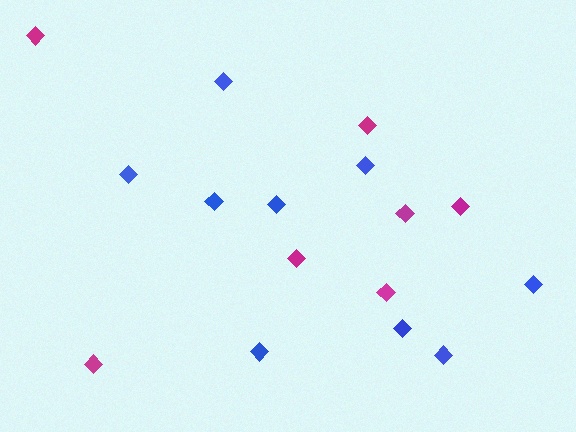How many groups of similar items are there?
There are 2 groups: one group of magenta diamonds (7) and one group of blue diamonds (9).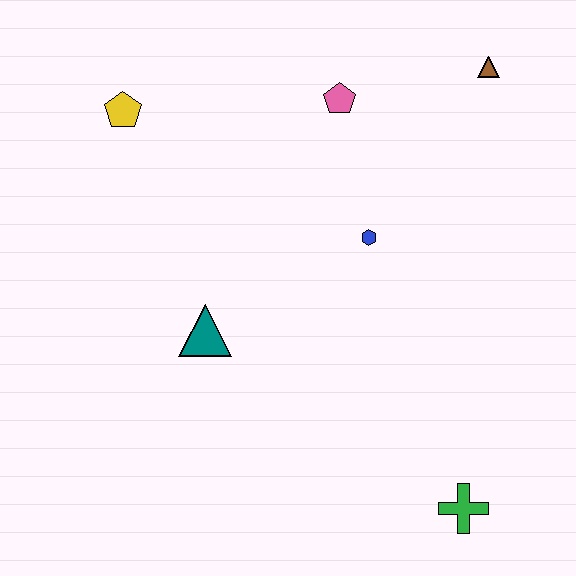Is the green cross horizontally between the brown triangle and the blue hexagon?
Yes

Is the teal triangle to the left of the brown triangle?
Yes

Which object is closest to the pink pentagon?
The blue hexagon is closest to the pink pentagon.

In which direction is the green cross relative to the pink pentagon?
The green cross is below the pink pentagon.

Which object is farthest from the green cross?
The yellow pentagon is farthest from the green cross.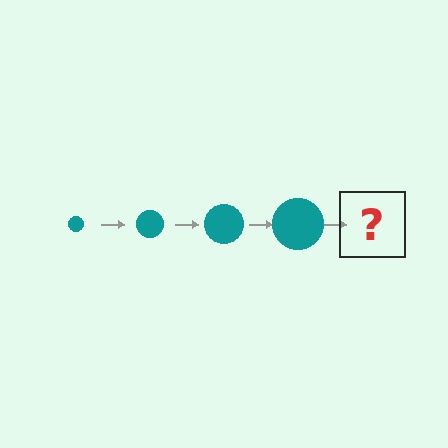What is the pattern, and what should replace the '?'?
The pattern is that the circle gets progressively larger each step. The '?' should be a teal circle, larger than the previous one.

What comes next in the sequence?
The next element should be a teal circle, larger than the previous one.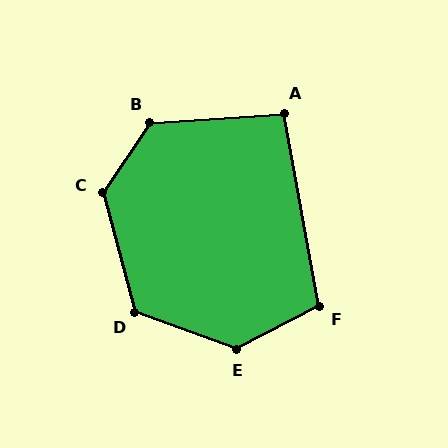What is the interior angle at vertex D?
Approximately 125 degrees (obtuse).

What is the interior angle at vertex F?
Approximately 107 degrees (obtuse).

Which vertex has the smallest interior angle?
A, at approximately 97 degrees.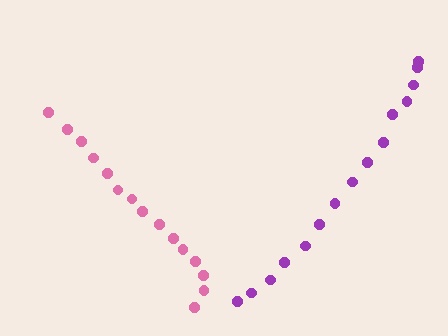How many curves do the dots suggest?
There are 2 distinct paths.